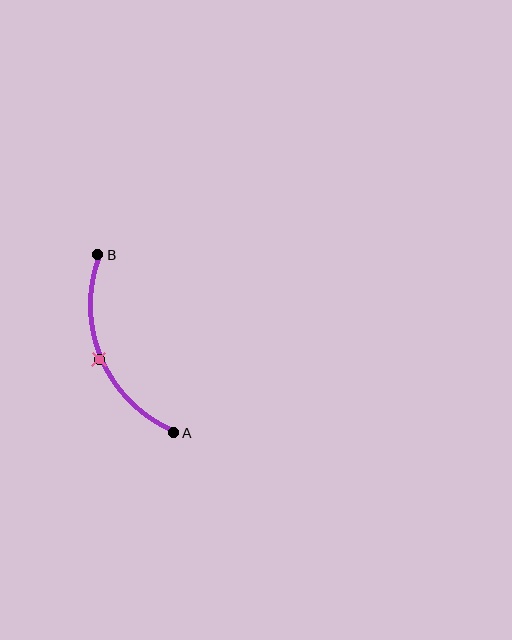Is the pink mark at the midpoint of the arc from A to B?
Yes. The pink mark lies on the arc at equal arc-length from both A and B — it is the arc midpoint.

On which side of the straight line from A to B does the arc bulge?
The arc bulges to the left of the straight line connecting A and B.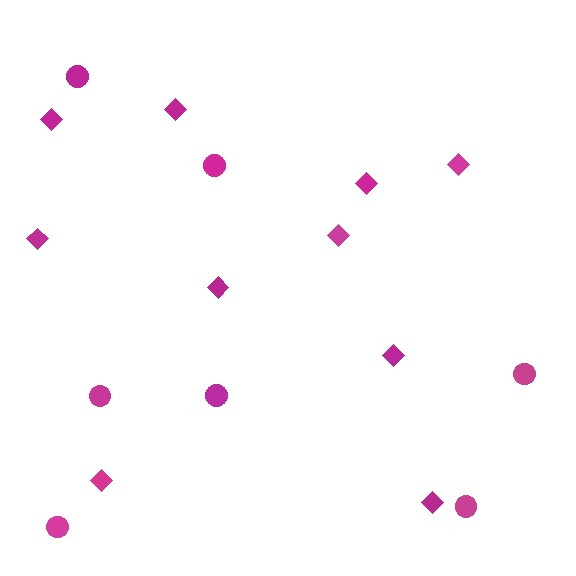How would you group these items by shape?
There are 2 groups: one group of diamonds (10) and one group of circles (7).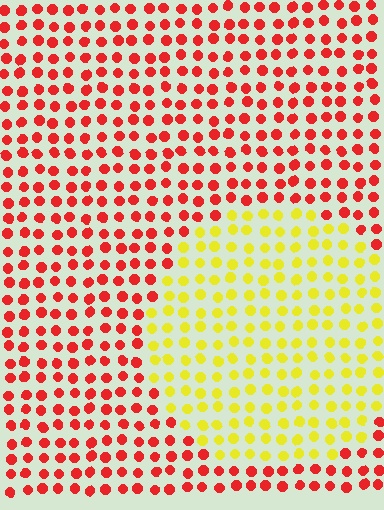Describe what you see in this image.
The image is filled with small red elements in a uniform arrangement. A circle-shaped region is visible where the elements are tinted to a slightly different hue, forming a subtle color boundary.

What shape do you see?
I see a circle.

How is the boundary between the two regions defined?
The boundary is defined purely by a slight shift in hue (about 62 degrees). Spacing, size, and orientation are identical on both sides.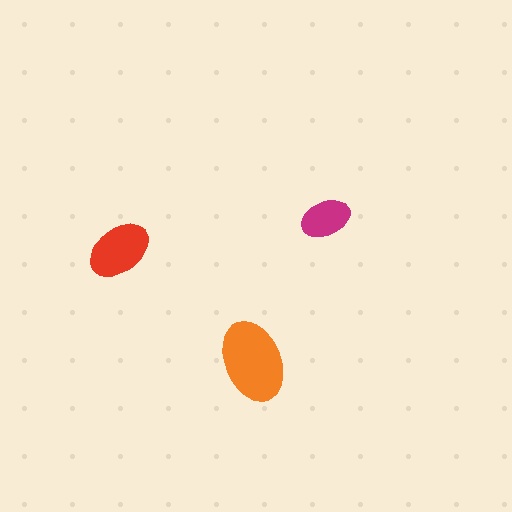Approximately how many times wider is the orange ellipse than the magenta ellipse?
About 1.5 times wider.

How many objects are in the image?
There are 3 objects in the image.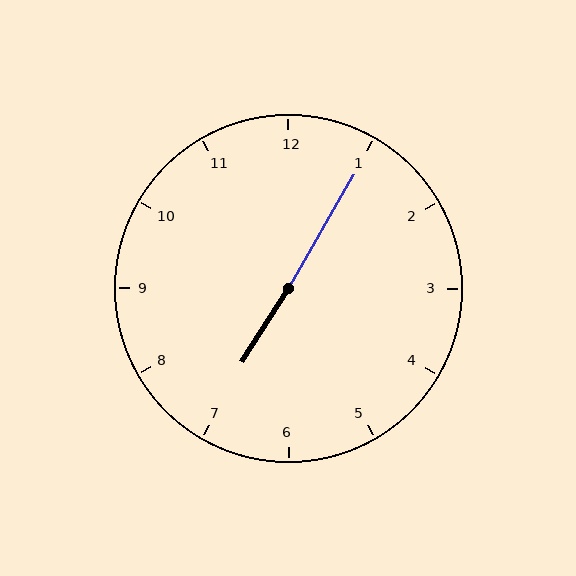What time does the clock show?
7:05.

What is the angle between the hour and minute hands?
Approximately 178 degrees.